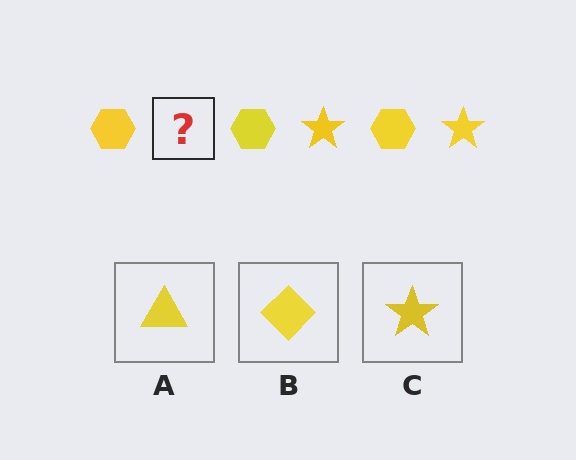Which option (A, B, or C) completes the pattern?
C.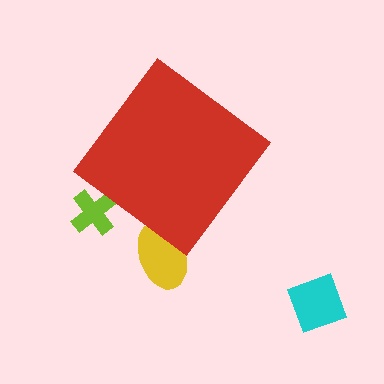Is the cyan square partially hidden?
No, the cyan square is fully visible.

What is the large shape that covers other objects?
A red diamond.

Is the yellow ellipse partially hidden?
Yes, the yellow ellipse is partially hidden behind the red diamond.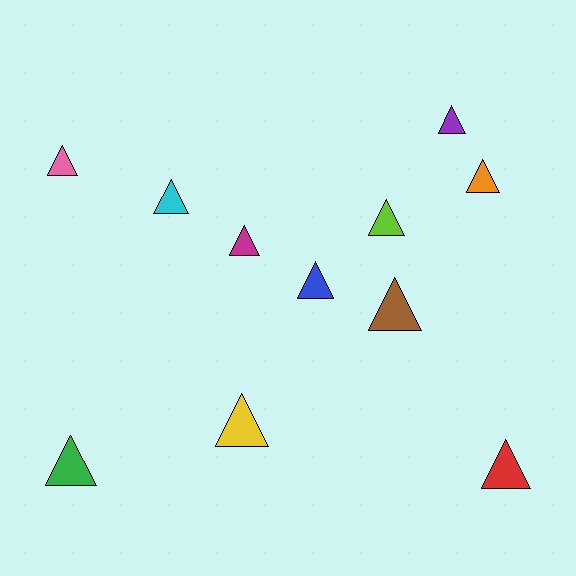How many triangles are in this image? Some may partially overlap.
There are 11 triangles.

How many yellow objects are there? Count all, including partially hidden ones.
There is 1 yellow object.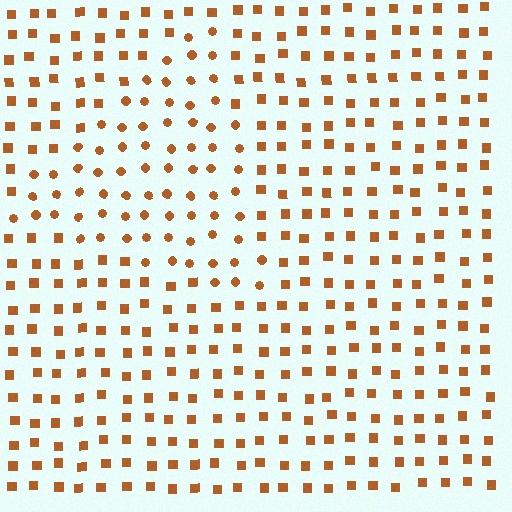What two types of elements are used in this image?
The image uses circles inside the triangle region and squares outside it.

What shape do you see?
I see a triangle.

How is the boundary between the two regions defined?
The boundary is defined by a change in element shape: circles inside vs. squares outside. All elements share the same color and spacing.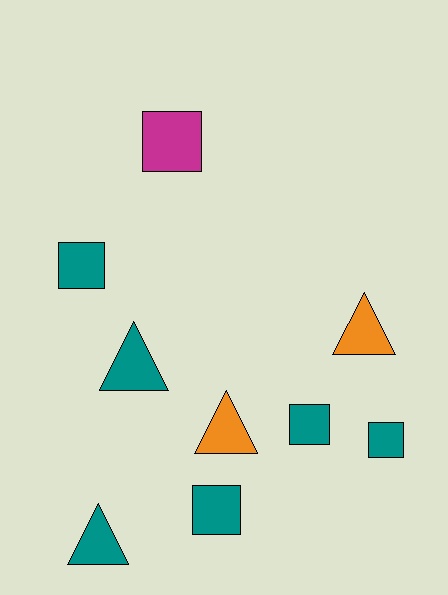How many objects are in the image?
There are 9 objects.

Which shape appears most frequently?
Square, with 5 objects.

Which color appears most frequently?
Teal, with 6 objects.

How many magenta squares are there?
There is 1 magenta square.